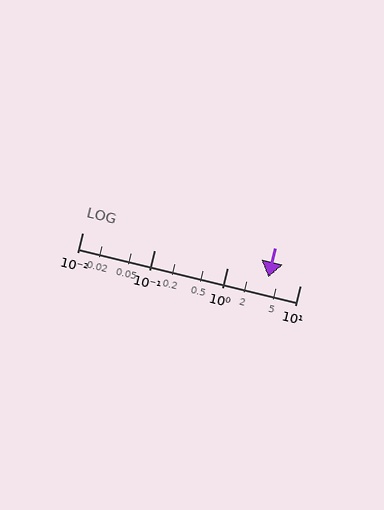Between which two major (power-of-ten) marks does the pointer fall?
The pointer is between 1 and 10.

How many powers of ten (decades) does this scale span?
The scale spans 3 decades, from 0.01 to 10.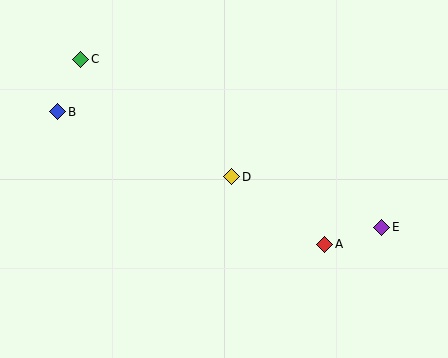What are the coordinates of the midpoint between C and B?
The midpoint between C and B is at (69, 85).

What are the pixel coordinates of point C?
Point C is at (81, 59).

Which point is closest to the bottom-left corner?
Point B is closest to the bottom-left corner.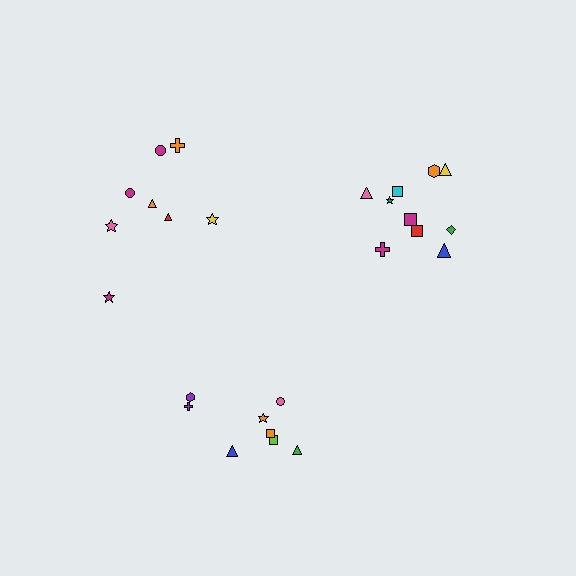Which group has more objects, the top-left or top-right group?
The top-right group.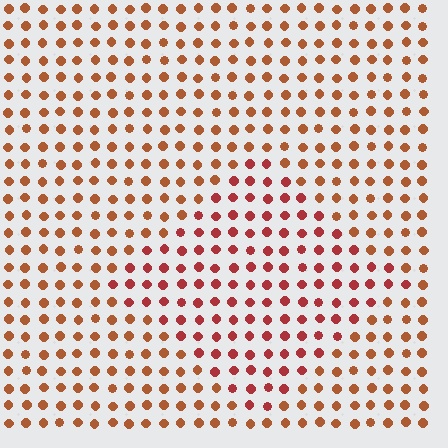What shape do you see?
I see a diamond.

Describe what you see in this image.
The image is filled with small brown elements in a uniform arrangement. A diamond-shaped region is visible where the elements are tinted to a slightly different hue, forming a subtle color boundary.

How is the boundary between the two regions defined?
The boundary is defined purely by a slight shift in hue (about 24 degrees). Spacing, size, and orientation are identical on both sides.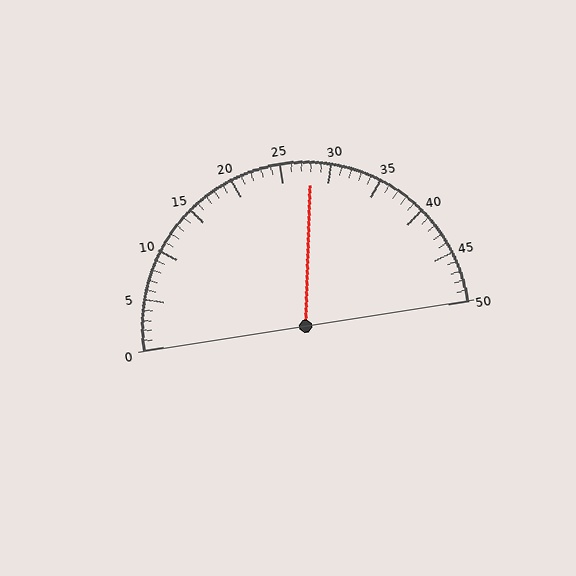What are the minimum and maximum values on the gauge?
The gauge ranges from 0 to 50.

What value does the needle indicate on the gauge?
The needle indicates approximately 28.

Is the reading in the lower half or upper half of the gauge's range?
The reading is in the upper half of the range (0 to 50).